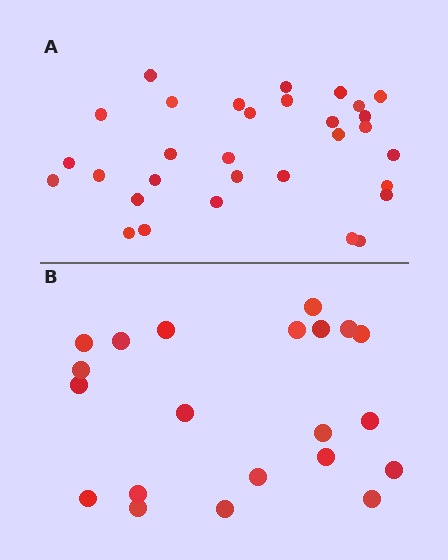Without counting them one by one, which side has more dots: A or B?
Region A (the top region) has more dots.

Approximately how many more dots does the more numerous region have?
Region A has roughly 10 or so more dots than region B.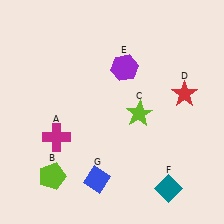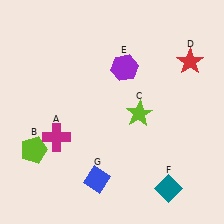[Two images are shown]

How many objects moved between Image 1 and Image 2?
2 objects moved between the two images.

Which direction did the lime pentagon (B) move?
The lime pentagon (B) moved up.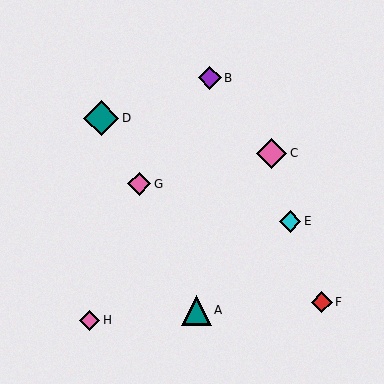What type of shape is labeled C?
Shape C is a pink diamond.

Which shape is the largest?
The teal diamond (labeled D) is the largest.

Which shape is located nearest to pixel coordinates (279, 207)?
The cyan diamond (labeled E) at (290, 221) is nearest to that location.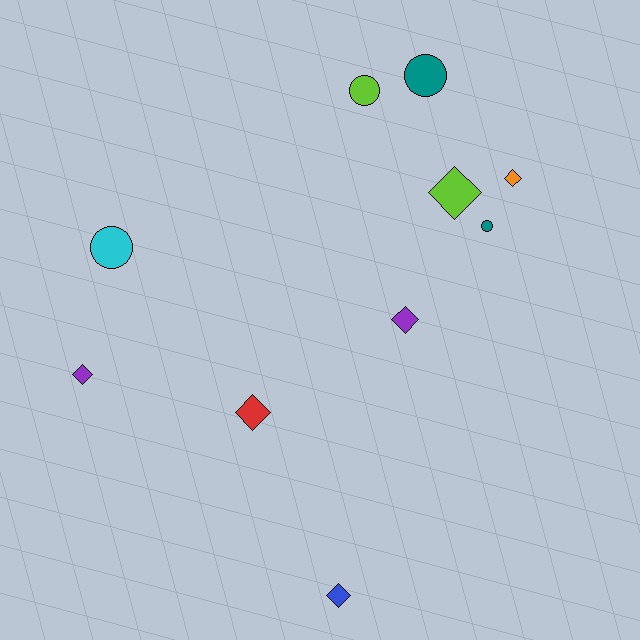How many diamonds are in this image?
There are 6 diamonds.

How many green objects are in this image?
There are no green objects.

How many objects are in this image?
There are 10 objects.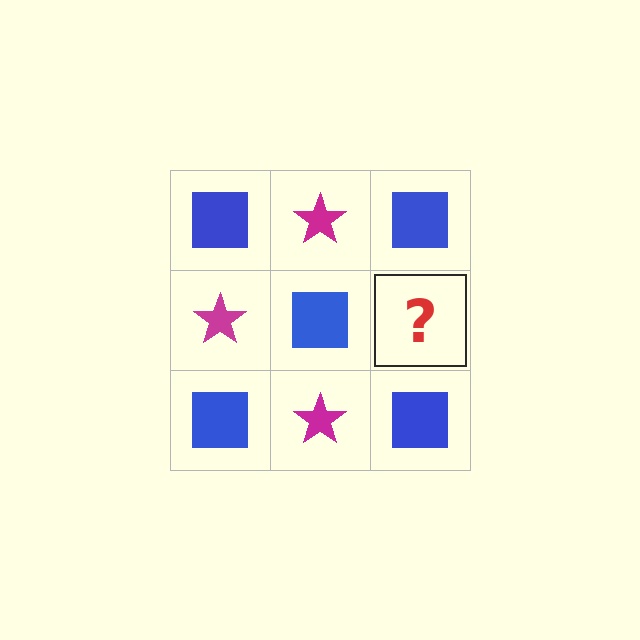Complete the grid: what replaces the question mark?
The question mark should be replaced with a magenta star.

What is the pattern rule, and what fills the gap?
The rule is that it alternates blue square and magenta star in a checkerboard pattern. The gap should be filled with a magenta star.